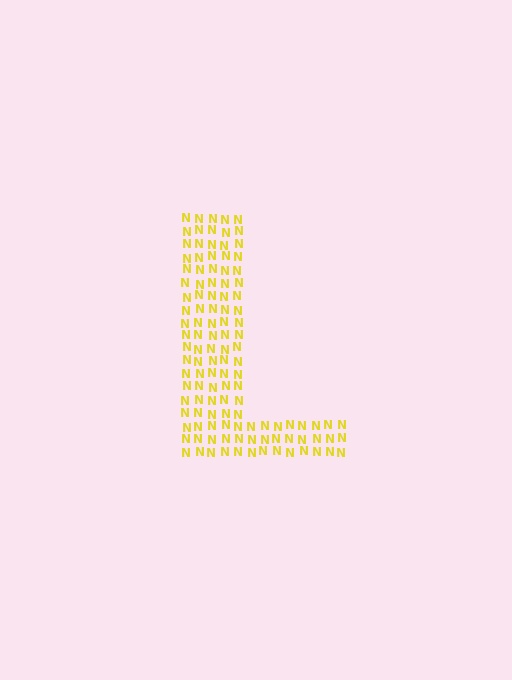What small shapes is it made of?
It is made of small letter N's.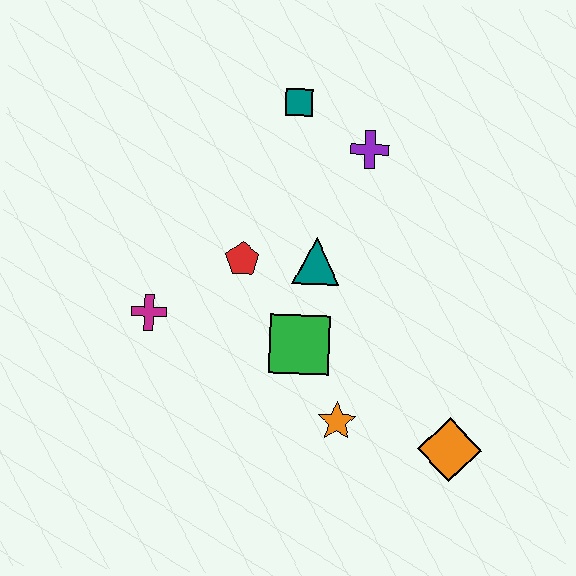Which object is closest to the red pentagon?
The teal triangle is closest to the red pentagon.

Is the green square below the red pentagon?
Yes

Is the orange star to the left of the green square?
No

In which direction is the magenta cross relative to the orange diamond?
The magenta cross is to the left of the orange diamond.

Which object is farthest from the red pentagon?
The orange diamond is farthest from the red pentagon.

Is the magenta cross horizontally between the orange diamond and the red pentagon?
No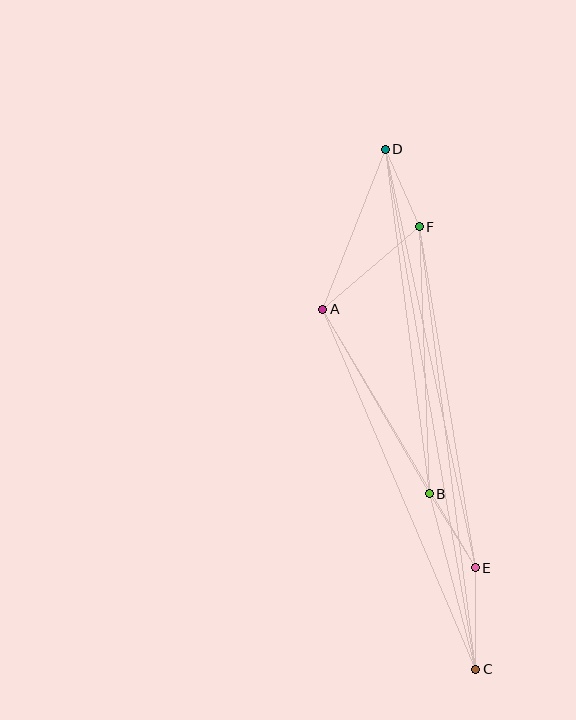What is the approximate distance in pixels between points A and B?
The distance between A and B is approximately 213 pixels.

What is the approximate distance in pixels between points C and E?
The distance between C and E is approximately 102 pixels.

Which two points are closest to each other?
Points D and F are closest to each other.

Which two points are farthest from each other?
Points C and D are farthest from each other.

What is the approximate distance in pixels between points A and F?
The distance between A and F is approximately 127 pixels.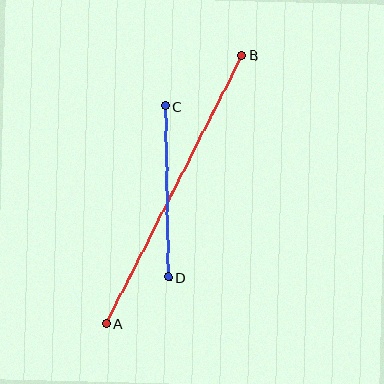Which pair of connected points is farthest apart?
Points A and B are farthest apart.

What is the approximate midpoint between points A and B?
The midpoint is at approximately (174, 190) pixels.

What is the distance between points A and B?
The distance is approximately 300 pixels.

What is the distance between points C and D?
The distance is approximately 171 pixels.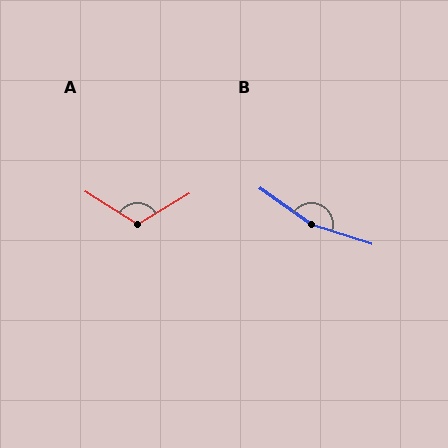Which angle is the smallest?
A, at approximately 116 degrees.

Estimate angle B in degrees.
Approximately 163 degrees.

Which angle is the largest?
B, at approximately 163 degrees.